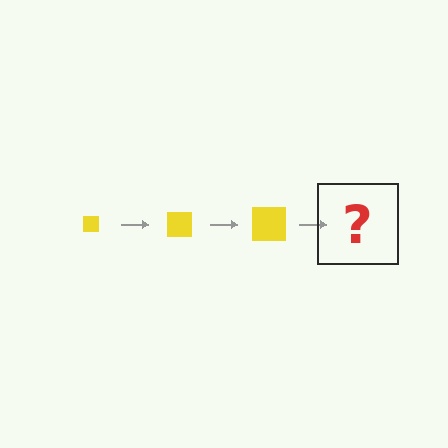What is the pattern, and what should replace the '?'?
The pattern is that the square gets progressively larger each step. The '?' should be a yellow square, larger than the previous one.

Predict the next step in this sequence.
The next step is a yellow square, larger than the previous one.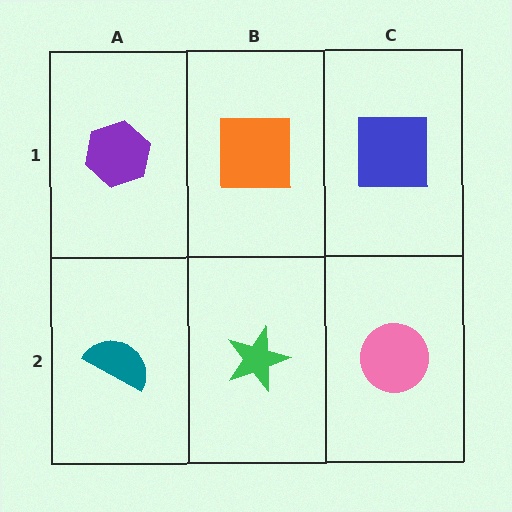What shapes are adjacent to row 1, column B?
A green star (row 2, column B), a purple hexagon (row 1, column A), a blue square (row 1, column C).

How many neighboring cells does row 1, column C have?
2.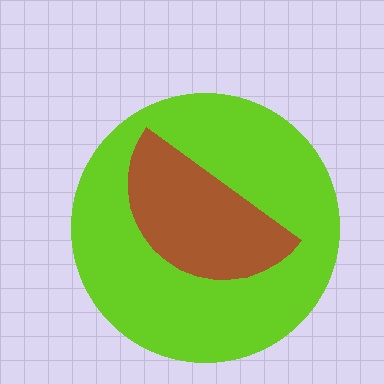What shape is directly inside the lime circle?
The brown semicircle.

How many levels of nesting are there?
2.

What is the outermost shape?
The lime circle.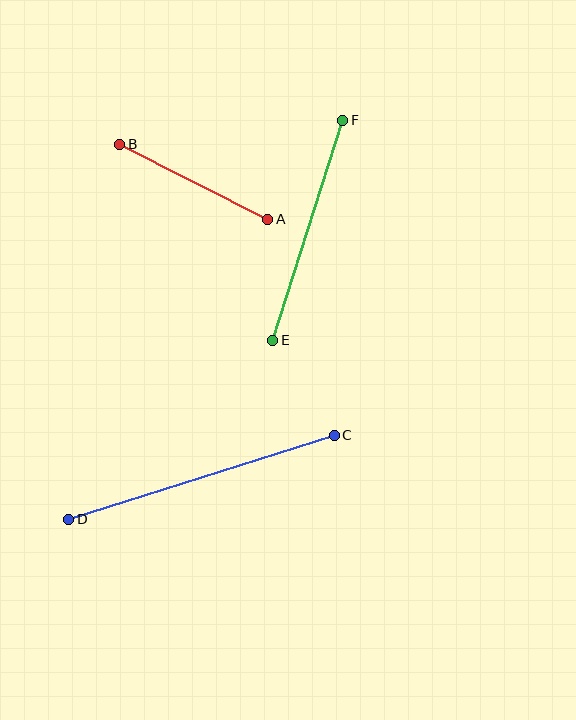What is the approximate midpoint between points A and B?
The midpoint is at approximately (194, 182) pixels.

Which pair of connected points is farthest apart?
Points C and D are farthest apart.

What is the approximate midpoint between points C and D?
The midpoint is at approximately (201, 477) pixels.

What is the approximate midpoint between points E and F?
The midpoint is at approximately (308, 230) pixels.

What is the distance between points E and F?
The distance is approximately 231 pixels.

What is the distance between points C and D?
The distance is approximately 278 pixels.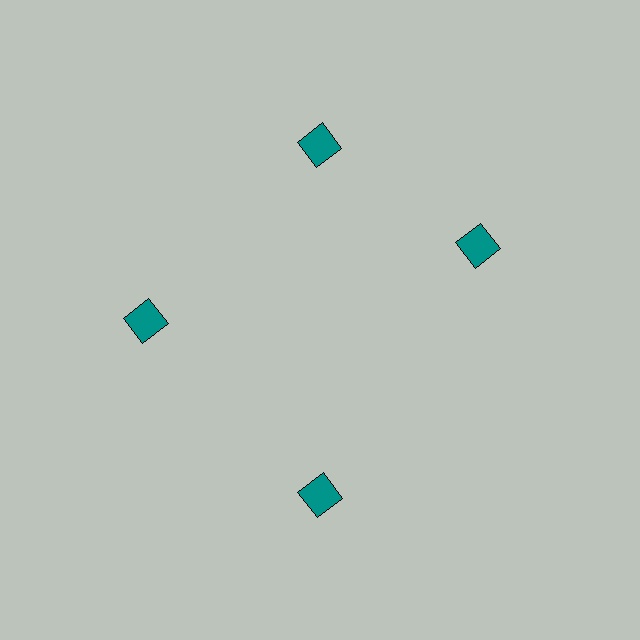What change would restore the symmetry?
The symmetry would be restored by rotating it back into even spacing with its neighbors so that all 4 squares sit at equal angles and equal distance from the center.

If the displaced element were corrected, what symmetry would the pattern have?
It would have 4-fold rotational symmetry — the pattern would map onto itself every 90 degrees.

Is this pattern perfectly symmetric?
No. The 4 teal squares are arranged in a ring, but one element near the 3 o'clock position is rotated out of alignment along the ring, breaking the 4-fold rotational symmetry.